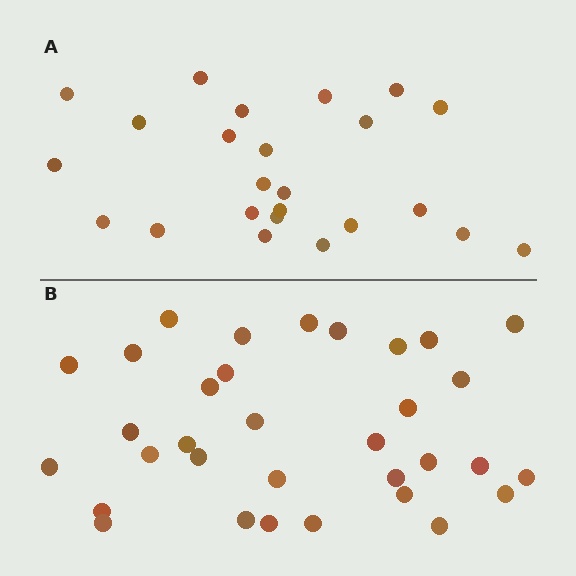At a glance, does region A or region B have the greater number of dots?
Region B (the bottom region) has more dots.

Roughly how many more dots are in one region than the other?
Region B has roughly 8 or so more dots than region A.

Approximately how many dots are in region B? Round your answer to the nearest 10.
About 30 dots. (The exact count is 33, which rounds to 30.)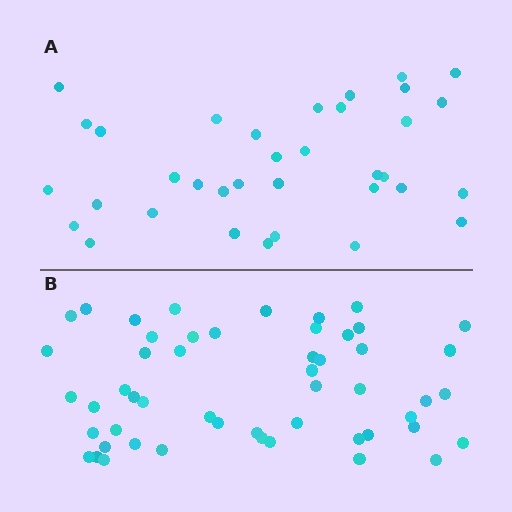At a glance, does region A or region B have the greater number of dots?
Region B (the bottom region) has more dots.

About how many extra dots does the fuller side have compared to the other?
Region B has approximately 15 more dots than region A.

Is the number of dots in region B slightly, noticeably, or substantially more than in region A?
Region B has substantially more. The ratio is roughly 1.5 to 1.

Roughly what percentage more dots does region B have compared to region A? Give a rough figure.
About 50% more.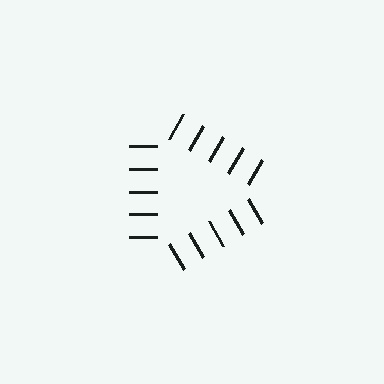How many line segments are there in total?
15 — 5 along each of the 3 edges.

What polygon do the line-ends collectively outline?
An illusory triangle — the line segments terminate on its edges but no continuous stroke is drawn.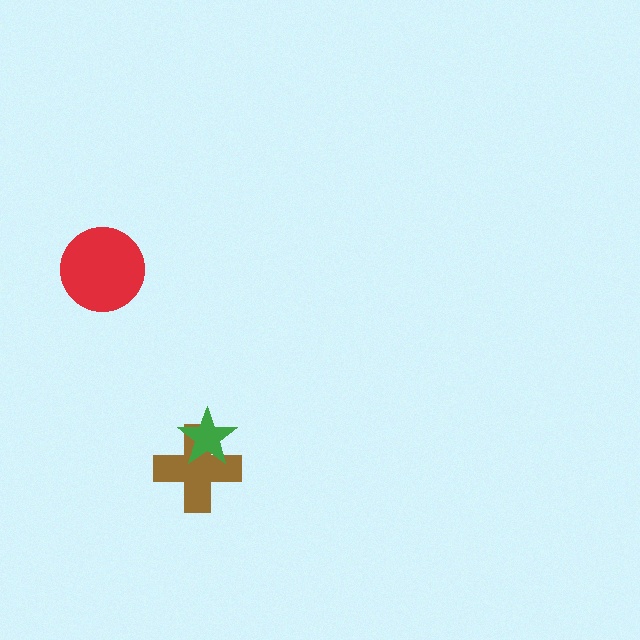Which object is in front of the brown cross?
The green star is in front of the brown cross.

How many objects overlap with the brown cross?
1 object overlaps with the brown cross.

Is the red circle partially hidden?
No, no other shape covers it.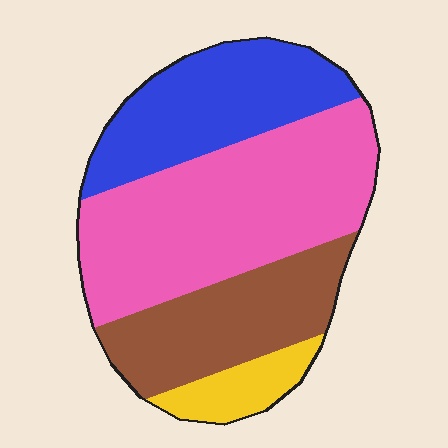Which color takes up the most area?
Pink, at roughly 45%.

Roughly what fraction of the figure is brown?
Brown covers roughly 25% of the figure.